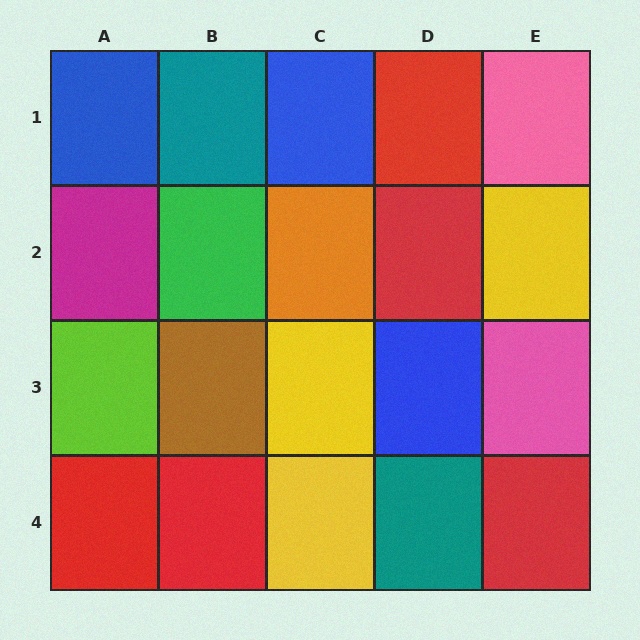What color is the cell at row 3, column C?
Yellow.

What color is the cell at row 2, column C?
Orange.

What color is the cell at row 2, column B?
Green.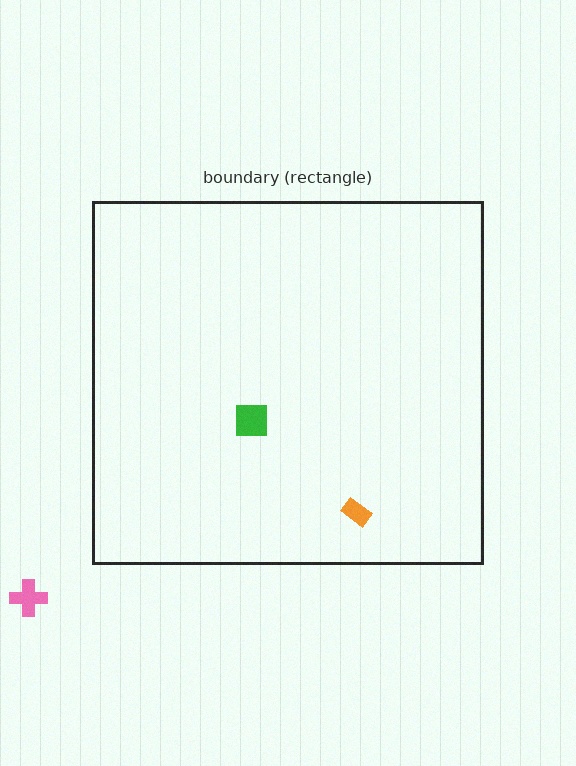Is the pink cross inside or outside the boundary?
Outside.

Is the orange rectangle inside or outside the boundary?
Inside.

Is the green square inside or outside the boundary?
Inside.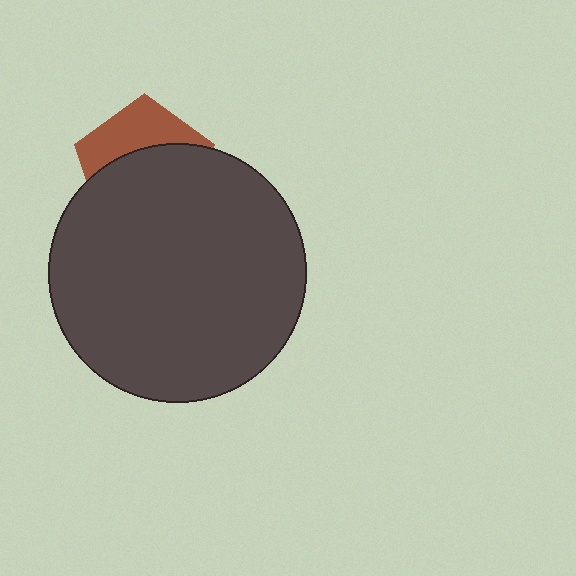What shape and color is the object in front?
The object in front is a dark gray circle.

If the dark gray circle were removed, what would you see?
You would see the complete brown pentagon.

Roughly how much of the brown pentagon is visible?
A small part of it is visible (roughly 37%).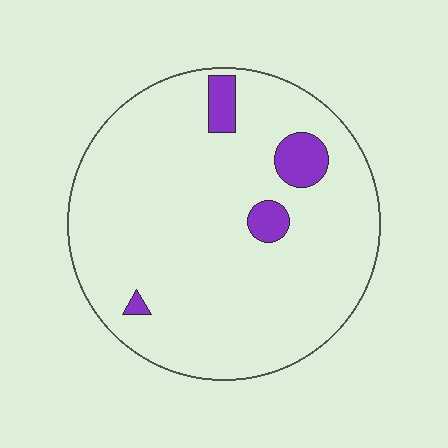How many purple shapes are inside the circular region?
4.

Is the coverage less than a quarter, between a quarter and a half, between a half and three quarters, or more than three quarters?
Less than a quarter.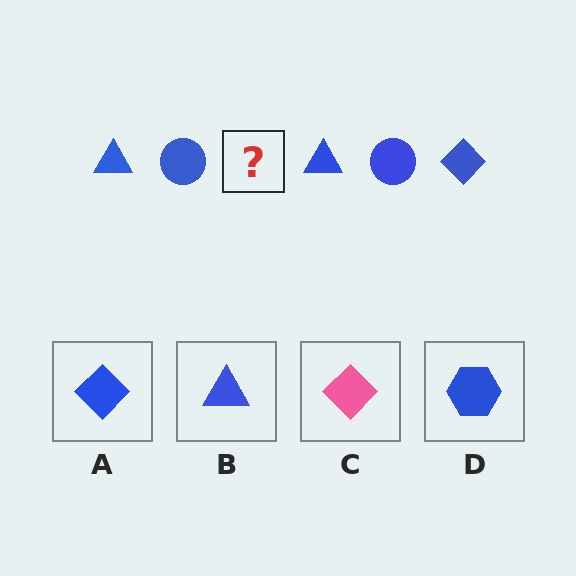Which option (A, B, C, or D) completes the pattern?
A.